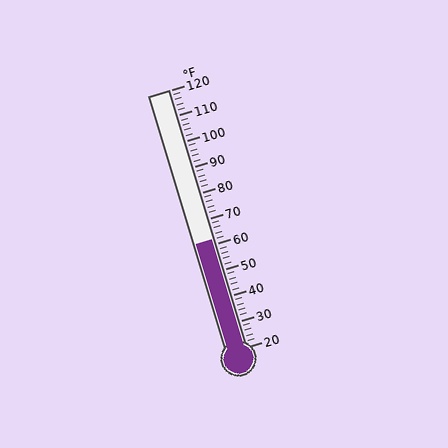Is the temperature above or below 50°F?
The temperature is above 50°F.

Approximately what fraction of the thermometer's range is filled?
The thermometer is filled to approximately 40% of its range.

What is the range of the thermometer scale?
The thermometer scale ranges from 20°F to 120°F.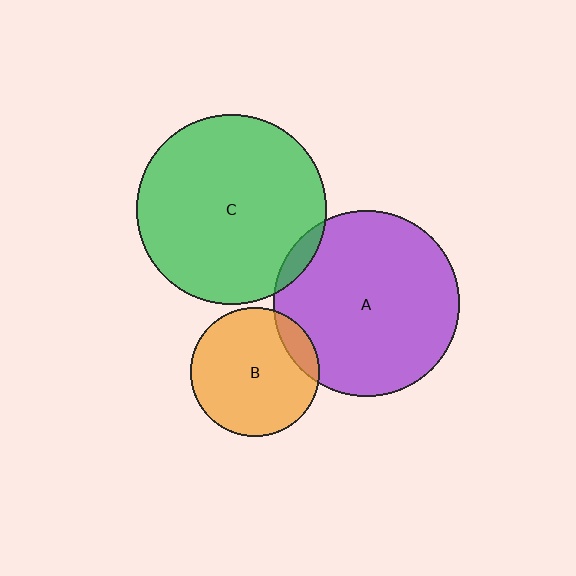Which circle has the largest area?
Circle C (green).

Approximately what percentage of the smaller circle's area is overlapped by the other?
Approximately 5%.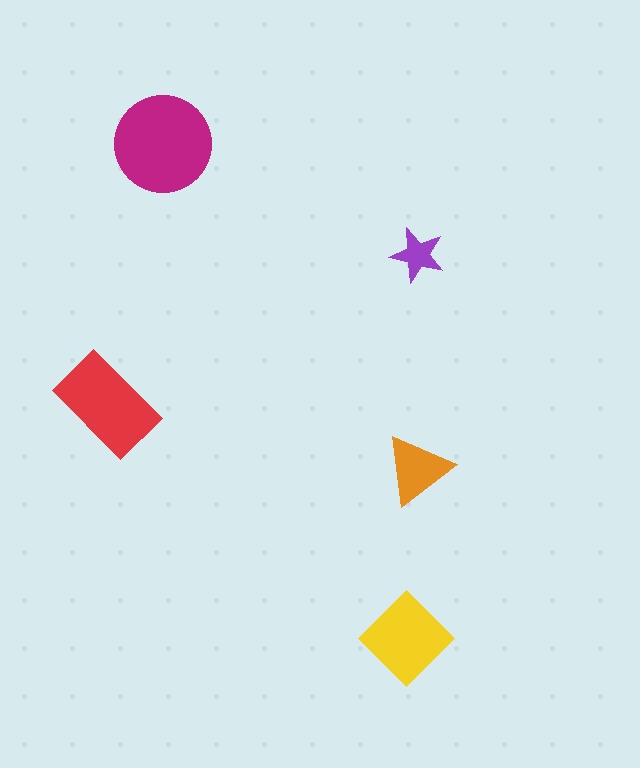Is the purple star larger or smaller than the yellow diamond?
Smaller.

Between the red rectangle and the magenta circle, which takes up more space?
The magenta circle.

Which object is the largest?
The magenta circle.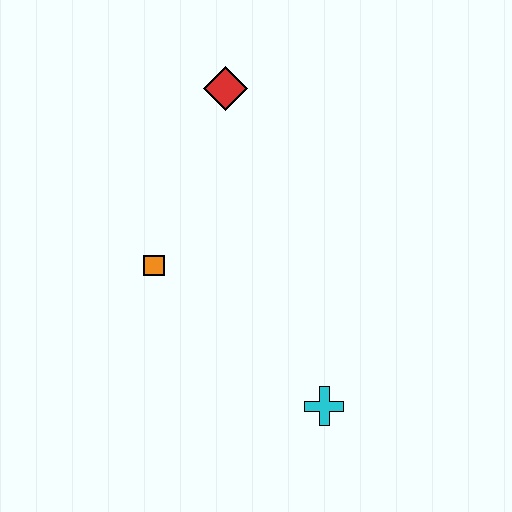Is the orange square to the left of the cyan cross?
Yes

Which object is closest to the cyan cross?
The orange square is closest to the cyan cross.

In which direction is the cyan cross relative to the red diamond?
The cyan cross is below the red diamond.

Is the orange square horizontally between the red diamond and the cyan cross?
No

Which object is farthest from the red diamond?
The cyan cross is farthest from the red diamond.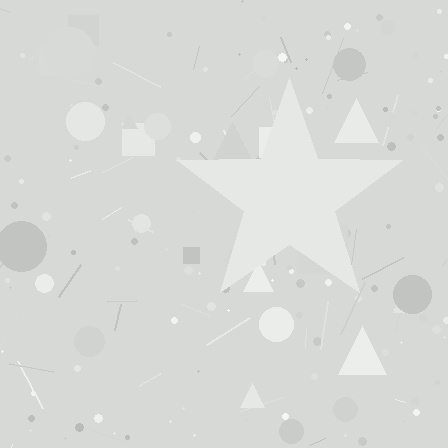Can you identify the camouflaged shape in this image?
The camouflaged shape is a star.